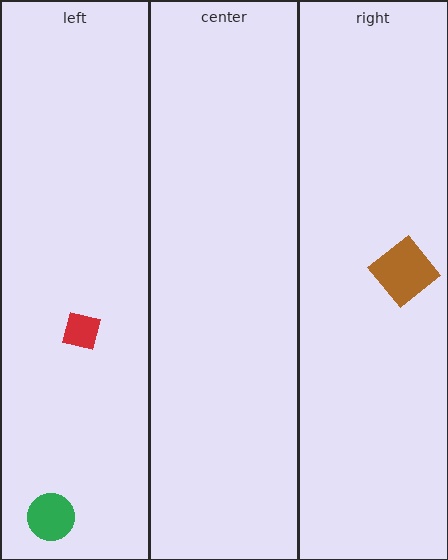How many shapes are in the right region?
1.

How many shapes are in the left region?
2.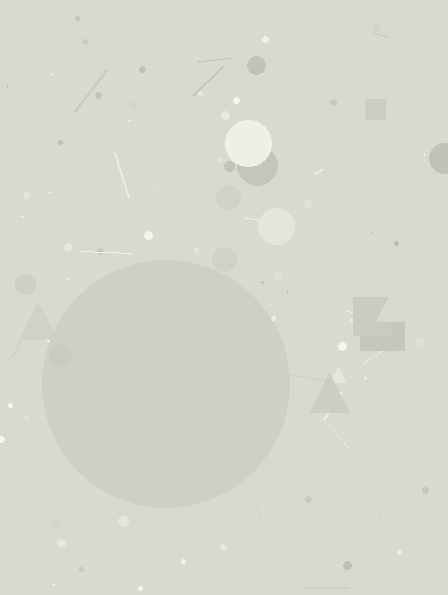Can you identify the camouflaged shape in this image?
The camouflaged shape is a circle.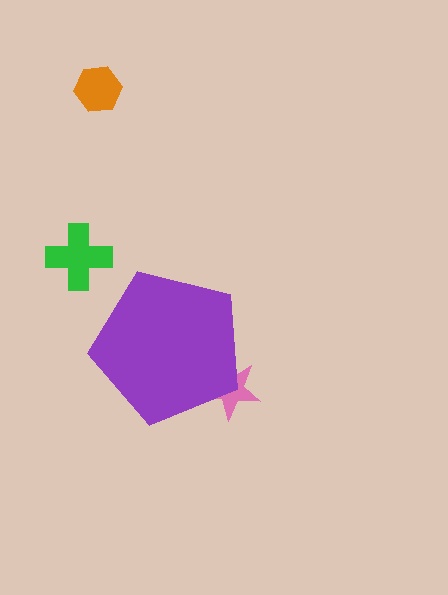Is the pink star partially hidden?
Yes, the pink star is partially hidden behind the purple pentagon.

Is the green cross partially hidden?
No, the green cross is fully visible.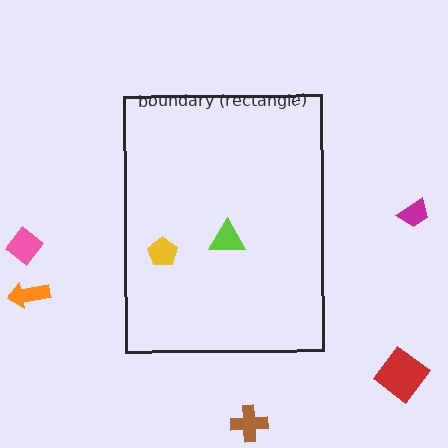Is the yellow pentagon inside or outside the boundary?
Inside.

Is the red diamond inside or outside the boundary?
Outside.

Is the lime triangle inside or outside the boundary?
Inside.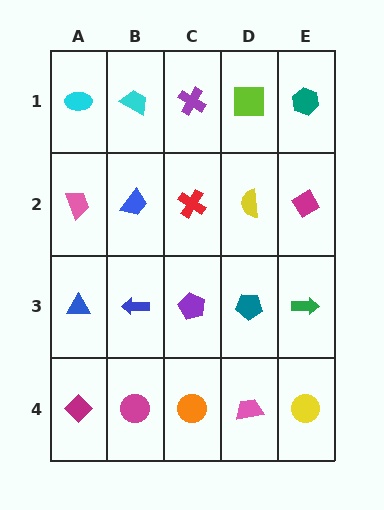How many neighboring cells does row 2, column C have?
4.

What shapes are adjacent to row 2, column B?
A cyan trapezoid (row 1, column B), a blue arrow (row 3, column B), a pink trapezoid (row 2, column A), a red cross (row 2, column C).